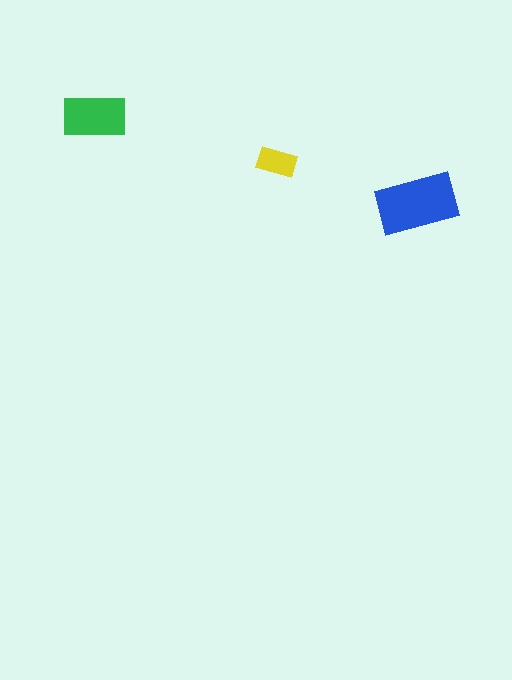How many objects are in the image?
There are 3 objects in the image.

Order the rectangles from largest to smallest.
the blue one, the green one, the yellow one.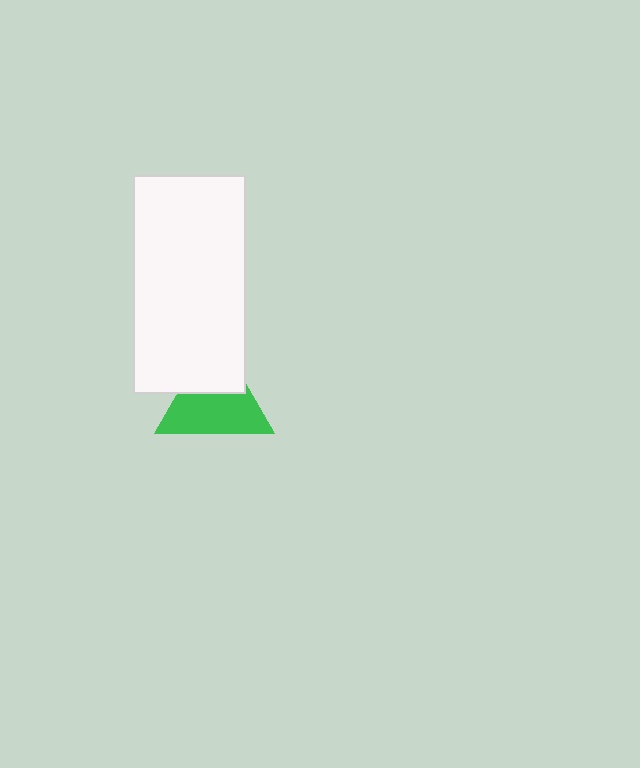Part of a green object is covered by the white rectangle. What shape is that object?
It is a triangle.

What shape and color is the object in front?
The object in front is a white rectangle.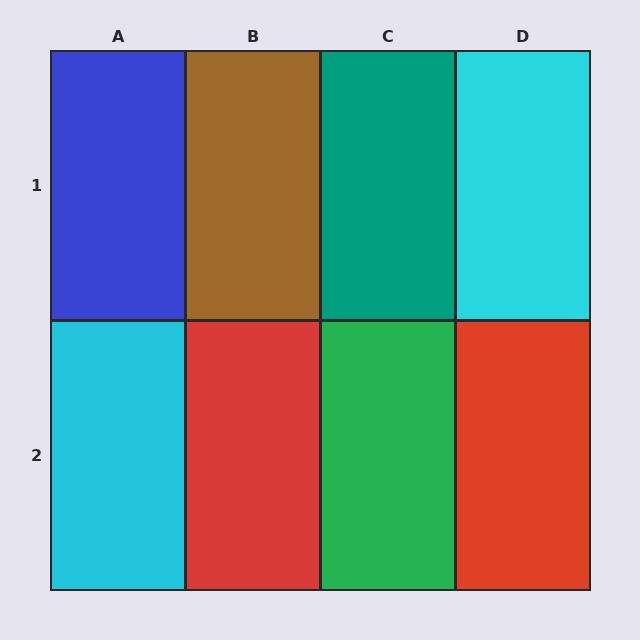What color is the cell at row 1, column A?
Blue.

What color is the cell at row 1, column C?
Teal.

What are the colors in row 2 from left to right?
Cyan, red, green, red.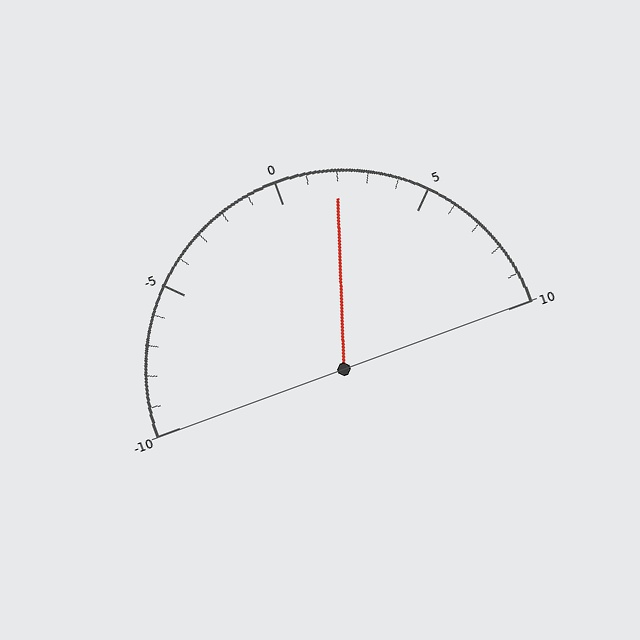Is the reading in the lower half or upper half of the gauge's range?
The reading is in the upper half of the range (-10 to 10).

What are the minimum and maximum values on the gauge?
The gauge ranges from -10 to 10.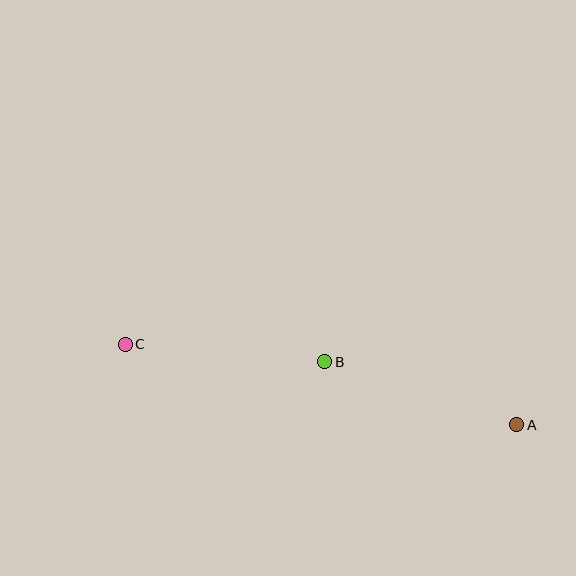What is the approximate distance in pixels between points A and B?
The distance between A and B is approximately 202 pixels.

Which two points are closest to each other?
Points B and C are closest to each other.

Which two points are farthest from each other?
Points A and C are farthest from each other.